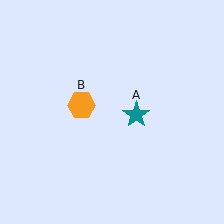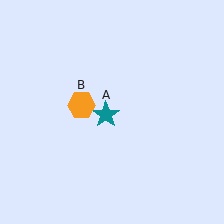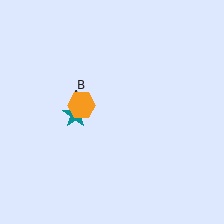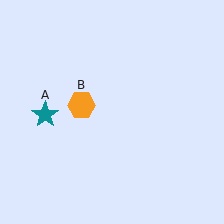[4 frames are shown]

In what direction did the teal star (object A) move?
The teal star (object A) moved left.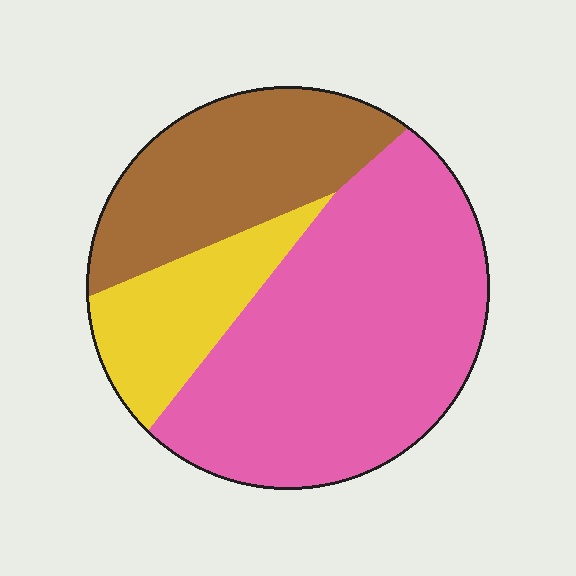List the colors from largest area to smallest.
From largest to smallest: pink, brown, yellow.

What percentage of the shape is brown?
Brown covers 27% of the shape.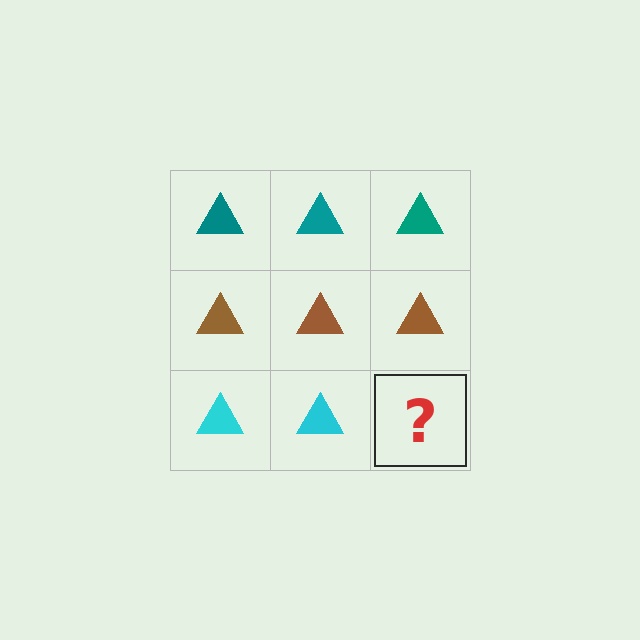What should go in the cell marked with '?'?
The missing cell should contain a cyan triangle.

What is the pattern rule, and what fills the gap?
The rule is that each row has a consistent color. The gap should be filled with a cyan triangle.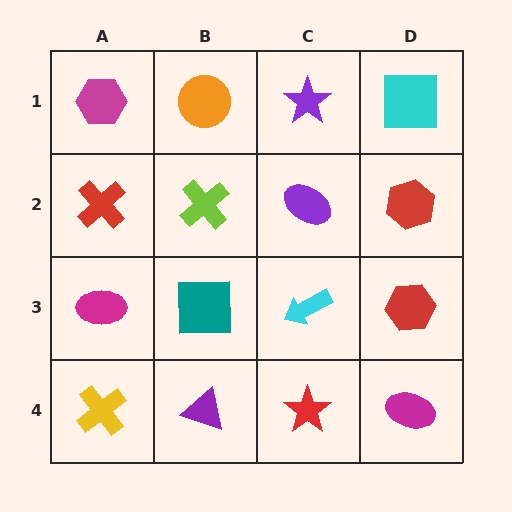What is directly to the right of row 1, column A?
An orange circle.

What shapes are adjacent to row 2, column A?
A magenta hexagon (row 1, column A), a magenta ellipse (row 3, column A), a lime cross (row 2, column B).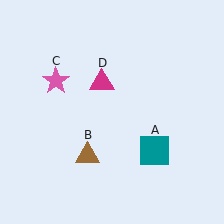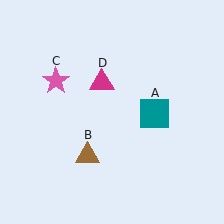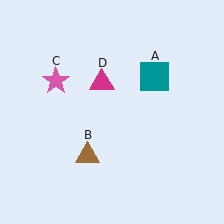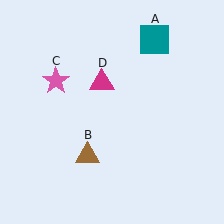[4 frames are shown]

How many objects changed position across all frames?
1 object changed position: teal square (object A).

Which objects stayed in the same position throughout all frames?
Brown triangle (object B) and pink star (object C) and magenta triangle (object D) remained stationary.